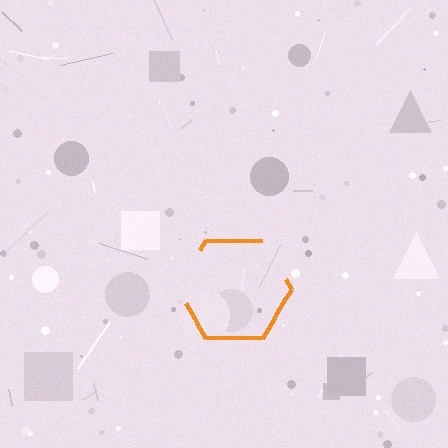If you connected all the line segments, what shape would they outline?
They would outline a hexagon.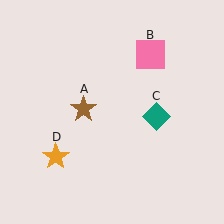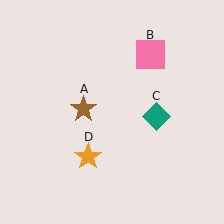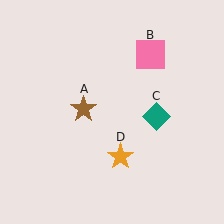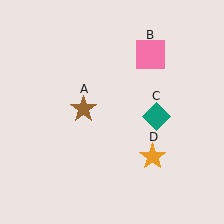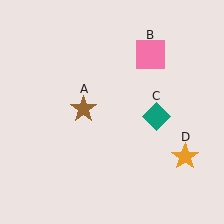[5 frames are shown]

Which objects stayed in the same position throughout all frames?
Brown star (object A) and pink square (object B) and teal diamond (object C) remained stationary.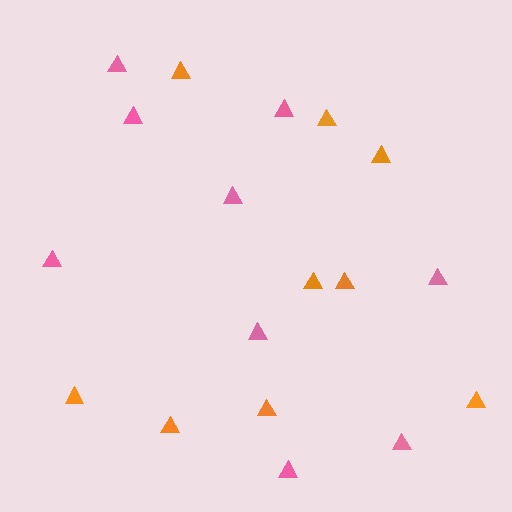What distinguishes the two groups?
There are 2 groups: one group of pink triangles (9) and one group of orange triangles (9).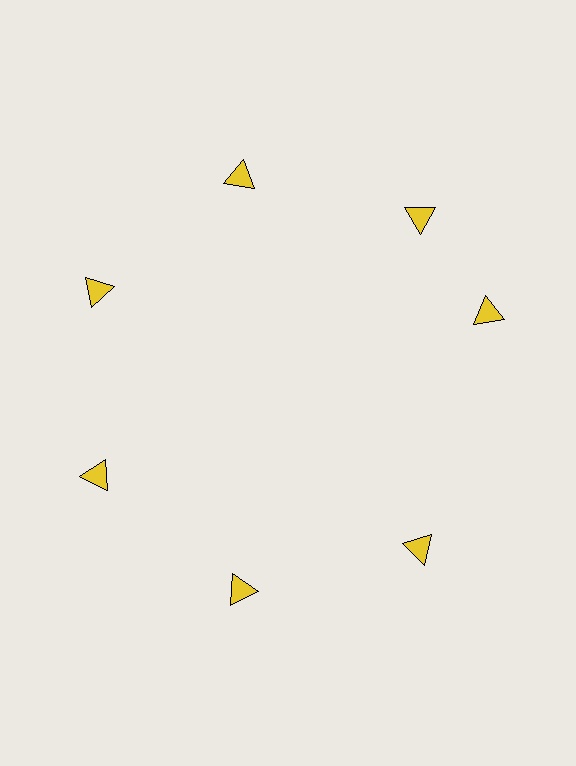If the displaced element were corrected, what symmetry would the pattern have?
It would have 7-fold rotational symmetry — the pattern would map onto itself every 51 degrees.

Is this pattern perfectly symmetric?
No. The 7 yellow triangles are arranged in a ring, but one element near the 3 o'clock position is rotated out of alignment along the ring, breaking the 7-fold rotational symmetry.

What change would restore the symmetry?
The symmetry would be restored by rotating it back into even spacing with its neighbors so that all 7 triangles sit at equal angles and equal distance from the center.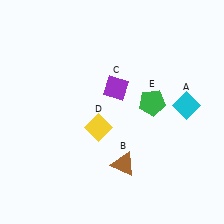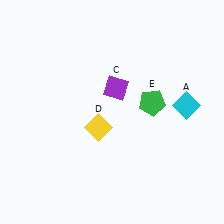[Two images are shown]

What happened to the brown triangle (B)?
The brown triangle (B) was removed in Image 2. It was in the bottom-right area of Image 1.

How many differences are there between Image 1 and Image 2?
There is 1 difference between the two images.